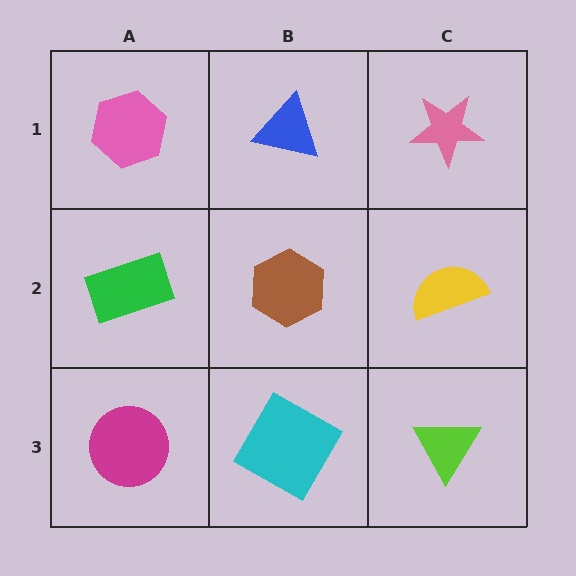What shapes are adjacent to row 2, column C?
A pink star (row 1, column C), a lime triangle (row 3, column C), a brown hexagon (row 2, column B).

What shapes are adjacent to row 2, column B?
A blue triangle (row 1, column B), a cyan square (row 3, column B), a green rectangle (row 2, column A), a yellow semicircle (row 2, column C).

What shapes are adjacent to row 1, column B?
A brown hexagon (row 2, column B), a pink hexagon (row 1, column A), a pink star (row 1, column C).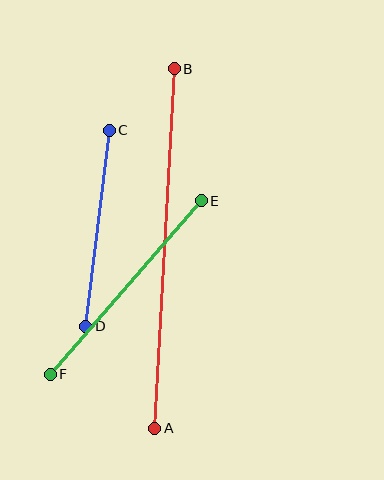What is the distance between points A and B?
The distance is approximately 360 pixels.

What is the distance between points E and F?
The distance is approximately 230 pixels.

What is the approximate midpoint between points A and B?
The midpoint is at approximately (165, 248) pixels.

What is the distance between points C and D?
The distance is approximately 197 pixels.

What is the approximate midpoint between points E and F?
The midpoint is at approximately (126, 287) pixels.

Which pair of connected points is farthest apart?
Points A and B are farthest apart.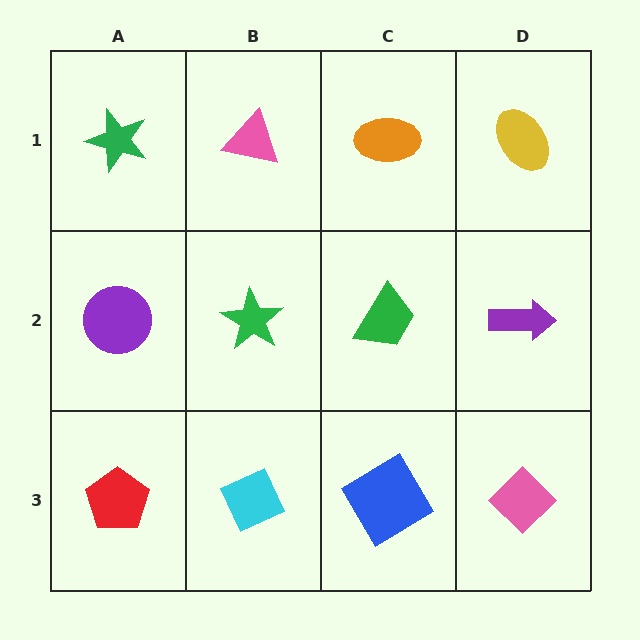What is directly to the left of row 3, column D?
A blue diamond.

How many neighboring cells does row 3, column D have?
2.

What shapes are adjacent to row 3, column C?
A green trapezoid (row 2, column C), a cyan diamond (row 3, column B), a pink diamond (row 3, column D).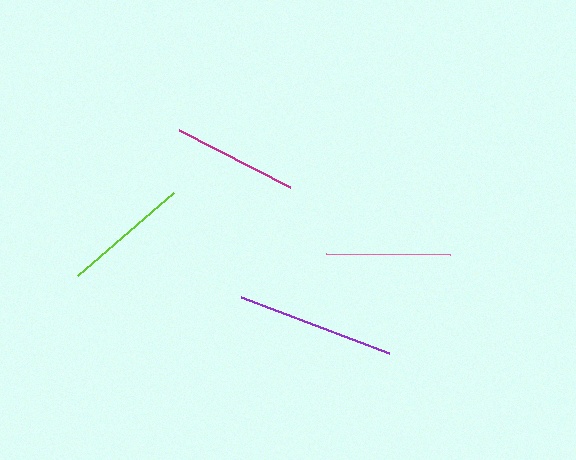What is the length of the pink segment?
The pink segment is approximately 124 pixels long.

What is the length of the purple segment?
The purple segment is approximately 159 pixels long.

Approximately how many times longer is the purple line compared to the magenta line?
The purple line is approximately 1.3 times the length of the magenta line.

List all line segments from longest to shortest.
From longest to shortest: purple, lime, magenta, pink.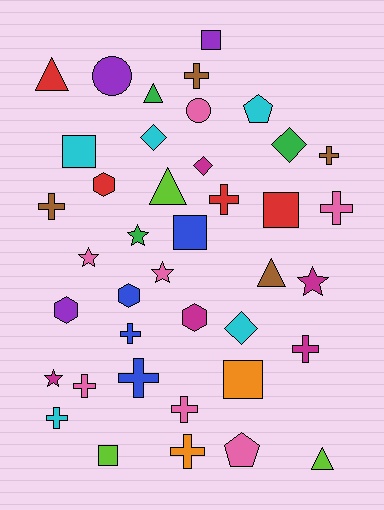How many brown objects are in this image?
There are 4 brown objects.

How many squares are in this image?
There are 6 squares.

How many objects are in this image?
There are 40 objects.